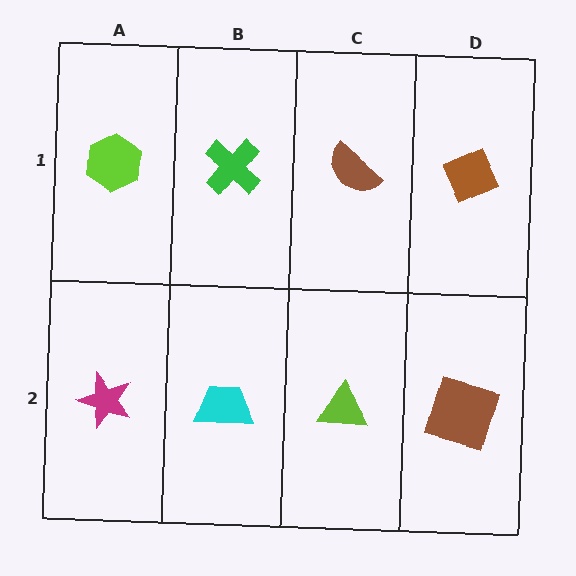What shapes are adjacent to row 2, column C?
A brown semicircle (row 1, column C), a cyan trapezoid (row 2, column B), a brown square (row 2, column D).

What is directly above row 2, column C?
A brown semicircle.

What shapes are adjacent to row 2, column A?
A lime hexagon (row 1, column A), a cyan trapezoid (row 2, column B).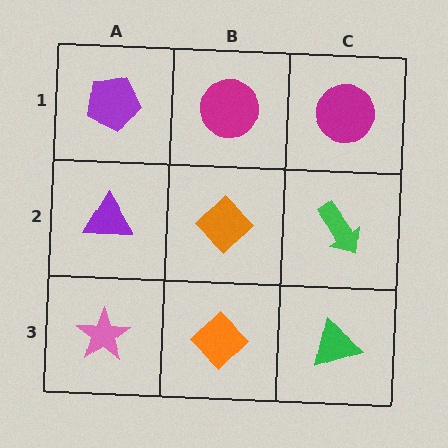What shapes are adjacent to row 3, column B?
An orange diamond (row 2, column B), a pink star (row 3, column A), a green triangle (row 3, column C).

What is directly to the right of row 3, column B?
A green triangle.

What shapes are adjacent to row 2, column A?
A purple pentagon (row 1, column A), a pink star (row 3, column A), an orange diamond (row 2, column B).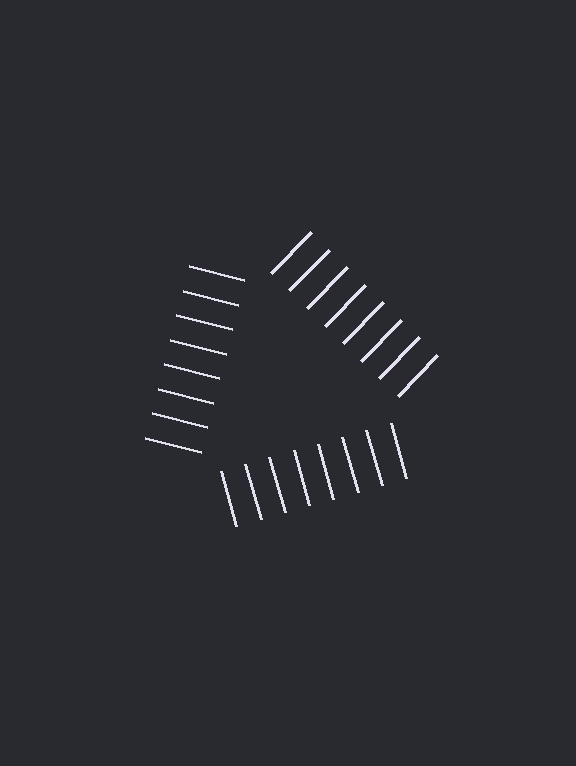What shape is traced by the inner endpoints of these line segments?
An illusory triangle — the line segments terminate on its edges but no continuous stroke is drawn.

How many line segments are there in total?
24 — 8 along each of the 3 edges.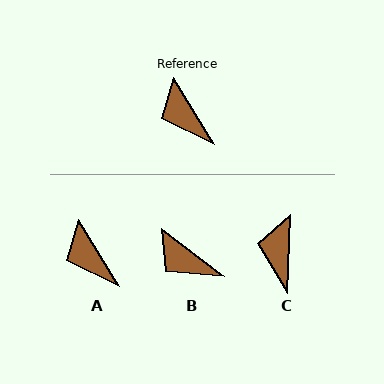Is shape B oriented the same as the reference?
No, it is off by about 21 degrees.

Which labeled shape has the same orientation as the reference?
A.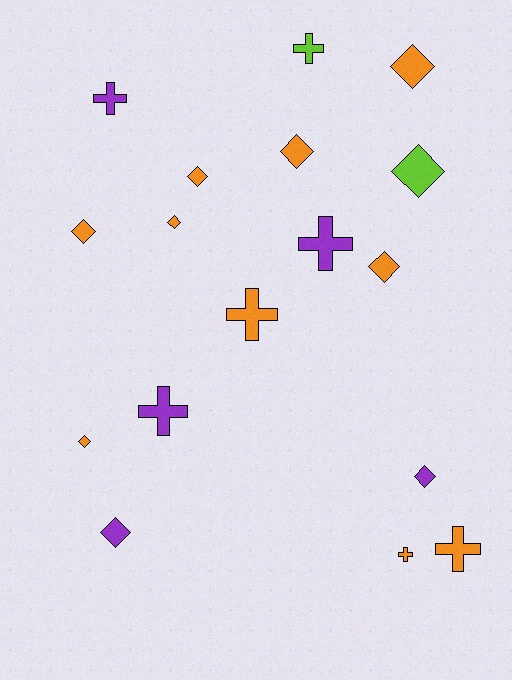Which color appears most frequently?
Orange, with 10 objects.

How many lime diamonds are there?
There is 1 lime diamond.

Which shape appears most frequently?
Diamond, with 10 objects.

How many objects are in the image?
There are 17 objects.